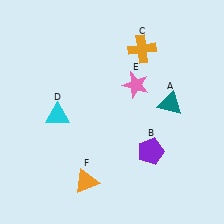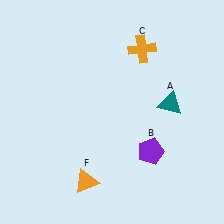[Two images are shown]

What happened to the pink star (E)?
The pink star (E) was removed in Image 2. It was in the top-right area of Image 1.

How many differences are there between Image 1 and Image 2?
There are 2 differences between the two images.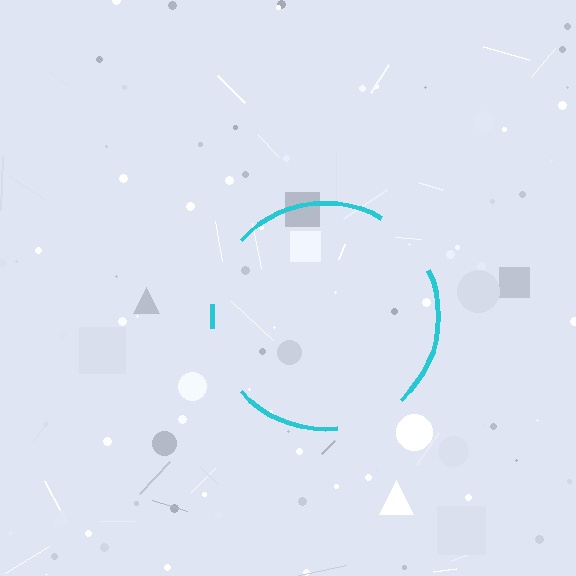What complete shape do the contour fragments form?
The contour fragments form a circle.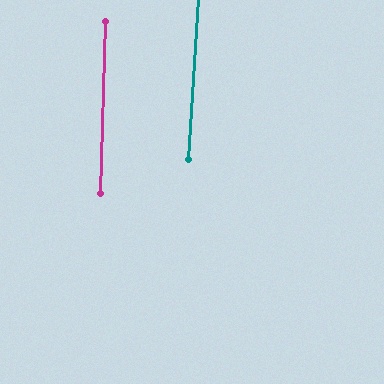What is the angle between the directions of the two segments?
Approximately 2 degrees.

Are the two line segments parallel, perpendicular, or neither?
Parallel — their directions differ by only 2.0°.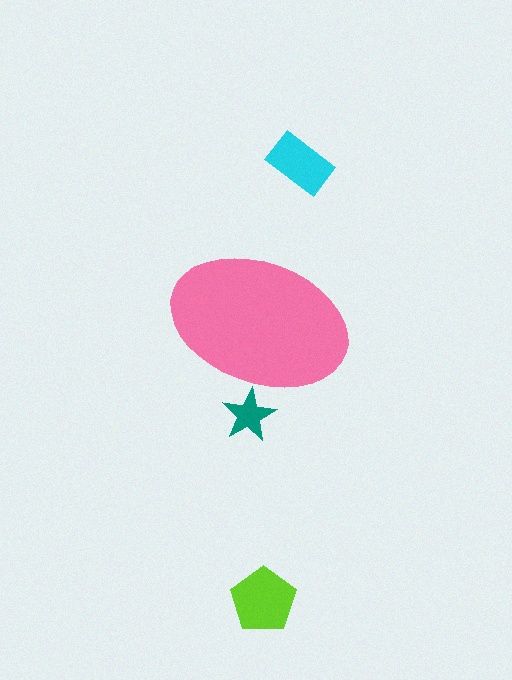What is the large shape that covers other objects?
A pink ellipse.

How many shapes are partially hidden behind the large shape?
1 shape is partially hidden.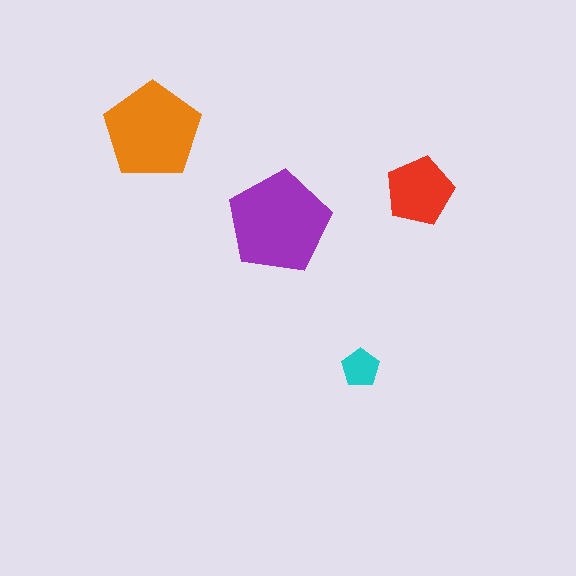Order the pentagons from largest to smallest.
the purple one, the orange one, the red one, the cyan one.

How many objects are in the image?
There are 4 objects in the image.